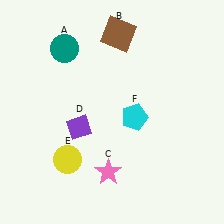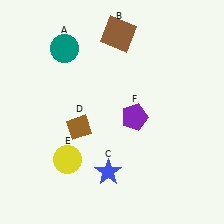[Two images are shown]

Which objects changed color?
C changed from pink to blue. D changed from purple to brown. F changed from cyan to purple.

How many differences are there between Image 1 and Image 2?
There are 3 differences between the two images.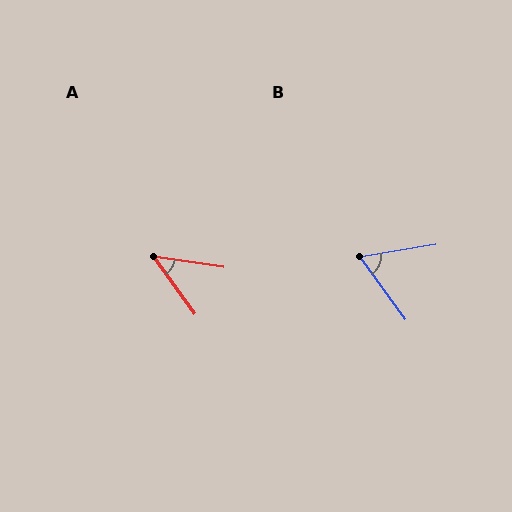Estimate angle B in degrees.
Approximately 64 degrees.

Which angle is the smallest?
A, at approximately 45 degrees.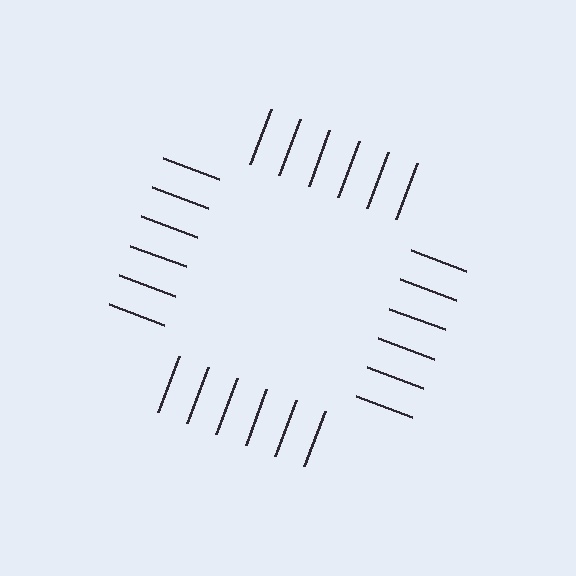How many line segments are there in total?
24 — 6 along each of the 4 edges.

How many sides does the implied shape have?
4 sides — the line-ends trace a square.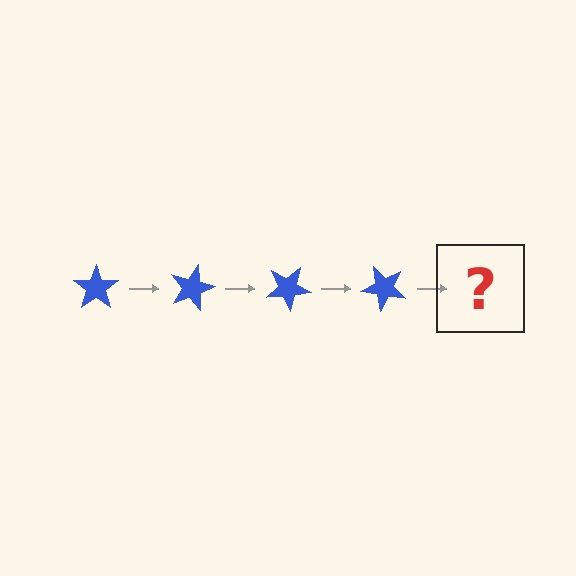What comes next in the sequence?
The next element should be a blue star rotated 60 degrees.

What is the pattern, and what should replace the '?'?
The pattern is that the star rotates 15 degrees each step. The '?' should be a blue star rotated 60 degrees.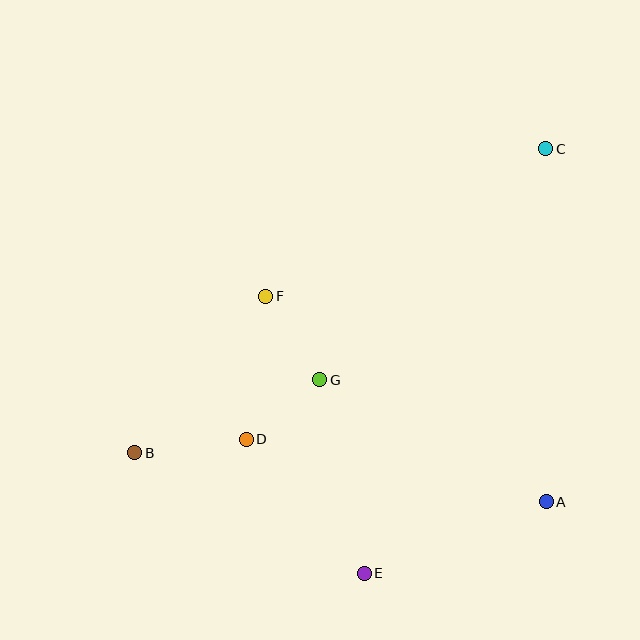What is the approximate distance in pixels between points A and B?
The distance between A and B is approximately 414 pixels.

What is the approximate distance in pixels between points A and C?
The distance between A and C is approximately 353 pixels.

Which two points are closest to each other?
Points D and G are closest to each other.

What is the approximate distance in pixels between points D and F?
The distance between D and F is approximately 144 pixels.